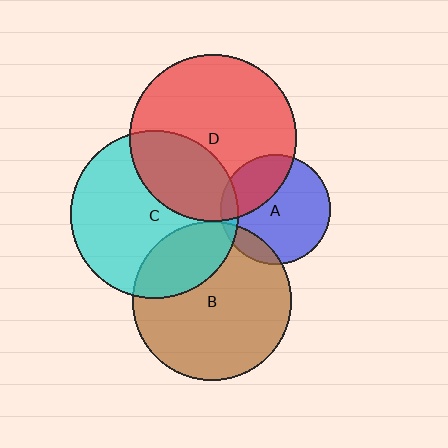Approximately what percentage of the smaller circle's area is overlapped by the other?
Approximately 25%.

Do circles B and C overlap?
Yes.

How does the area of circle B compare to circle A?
Approximately 2.1 times.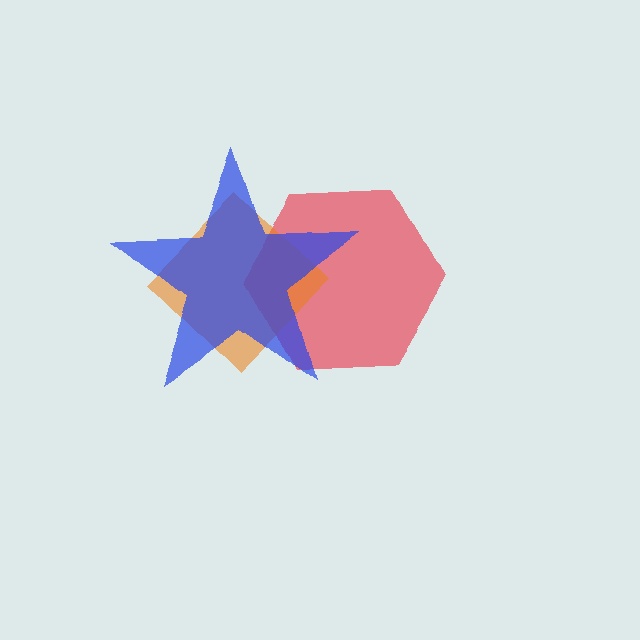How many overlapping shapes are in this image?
There are 3 overlapping shapes in the image.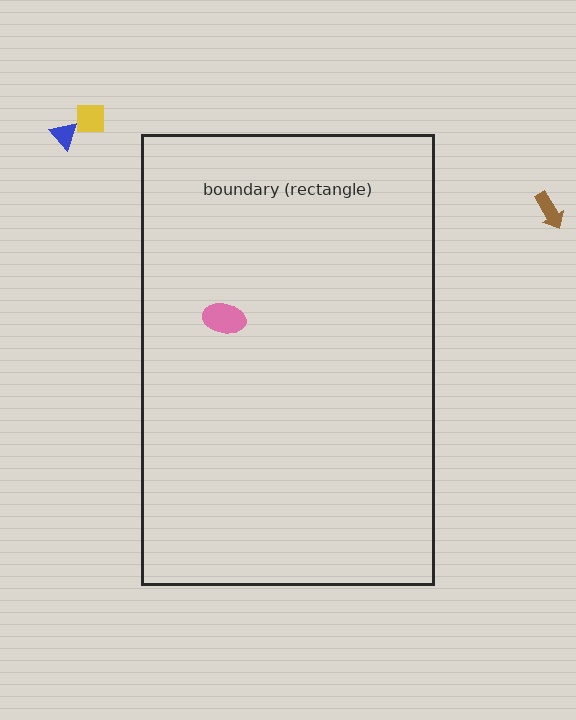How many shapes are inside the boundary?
1 inside, 3 outside.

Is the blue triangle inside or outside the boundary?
Outside.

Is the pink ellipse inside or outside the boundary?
Inside.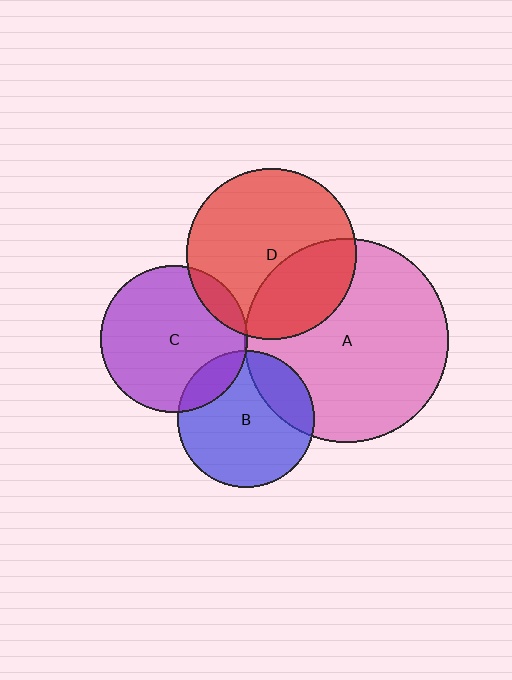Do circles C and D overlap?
Yes.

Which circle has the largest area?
Circle A (pink).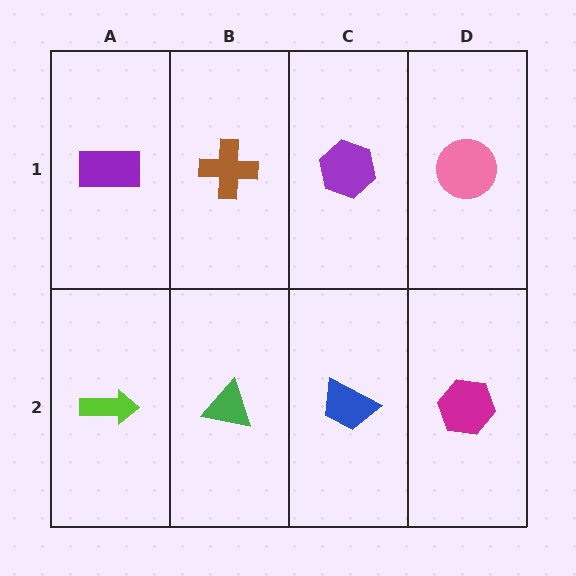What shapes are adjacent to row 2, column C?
A purple hexagon (row 1, column C), a green triangle (row 2, column B), a magenta hexagon (row 2, column D).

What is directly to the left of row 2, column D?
A blue trapezoid.